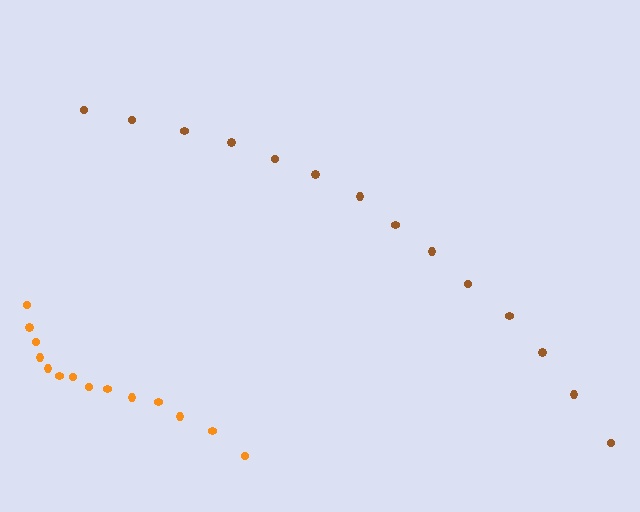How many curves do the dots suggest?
There are 2 distinct paths.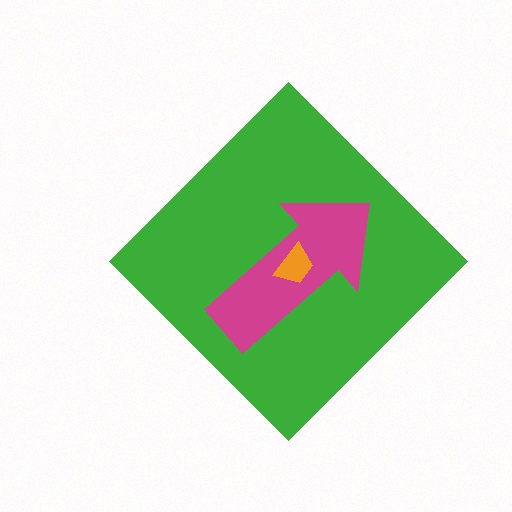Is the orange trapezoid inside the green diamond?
Yes.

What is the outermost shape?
The green diamond.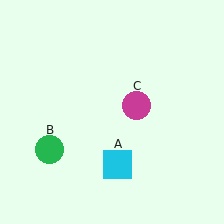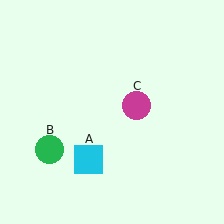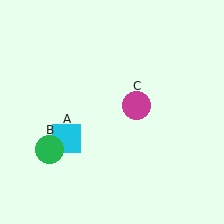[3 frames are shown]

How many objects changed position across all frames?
1 object changed position: cyan square (object A).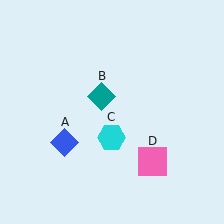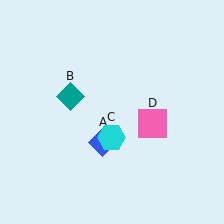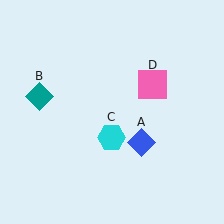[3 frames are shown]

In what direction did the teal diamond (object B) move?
The teal diamond (object B) moved left.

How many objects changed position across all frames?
3 objects changed position: blue diamond (object A), teal diamond (object B), pink square (object D).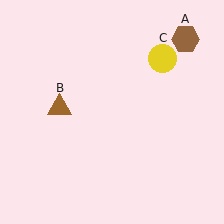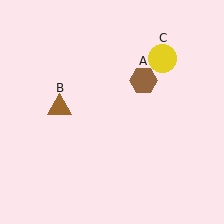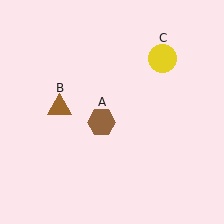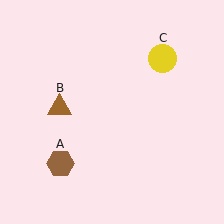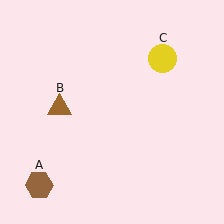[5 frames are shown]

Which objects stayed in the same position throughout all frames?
Brown triangle (object B) and yellow circle (object C) remained stationary.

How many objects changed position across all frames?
1 object changed position: brown hexagon (object A).